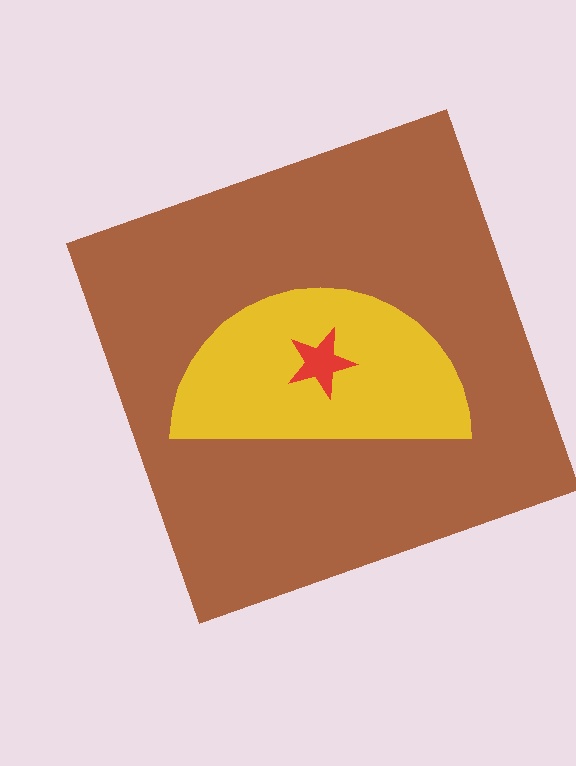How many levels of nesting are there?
3.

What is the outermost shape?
The brown square.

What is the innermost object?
The red star.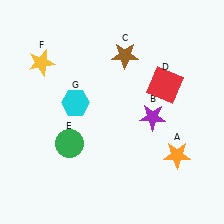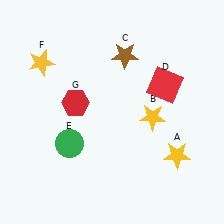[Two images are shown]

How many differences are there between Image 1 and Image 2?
There are 3 differences between the two images.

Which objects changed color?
A changed from orange to yellow. B changed from purple to yellow. G changed from cyan to red.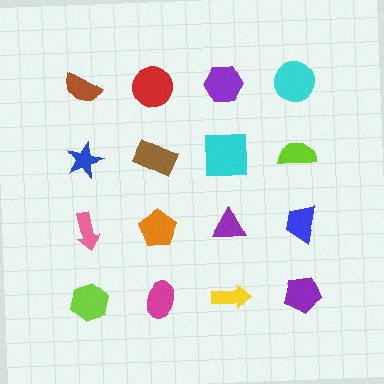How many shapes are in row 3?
4 shapes.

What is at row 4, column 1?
A lime hexagon.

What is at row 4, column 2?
A magenta ellipse.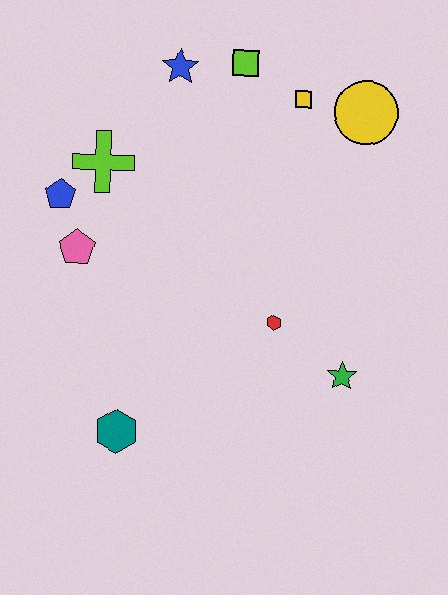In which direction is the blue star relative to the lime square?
The blue star is to the left of the lime square.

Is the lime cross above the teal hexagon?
Yes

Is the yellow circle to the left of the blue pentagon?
No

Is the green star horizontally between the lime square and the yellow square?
No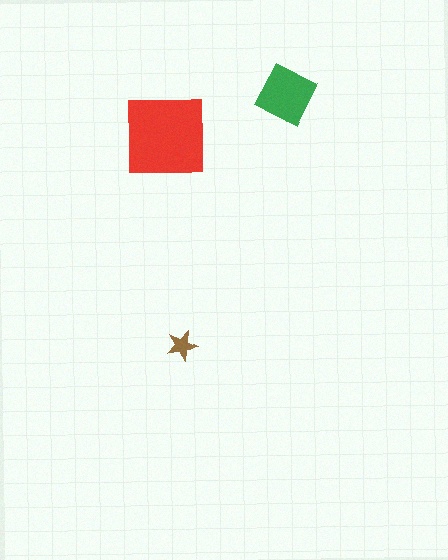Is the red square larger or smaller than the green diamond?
Larger.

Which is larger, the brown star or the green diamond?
The green diamond.